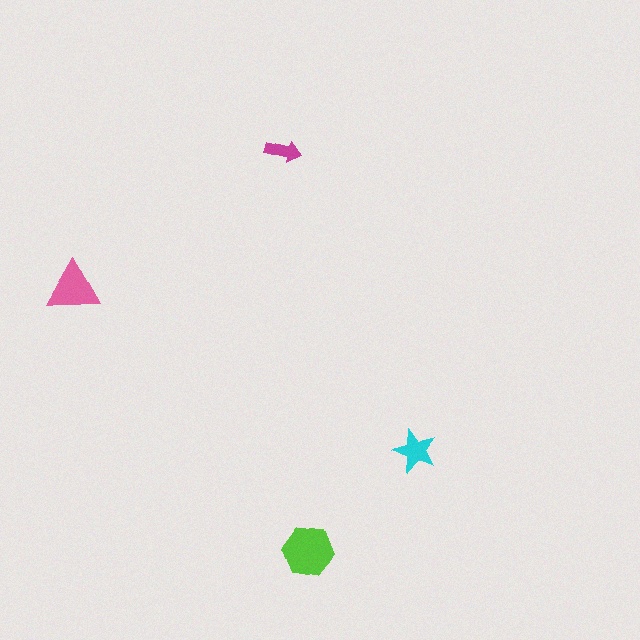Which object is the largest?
The lime hexagon.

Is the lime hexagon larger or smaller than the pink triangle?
Larger.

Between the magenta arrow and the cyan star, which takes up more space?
The cyan star.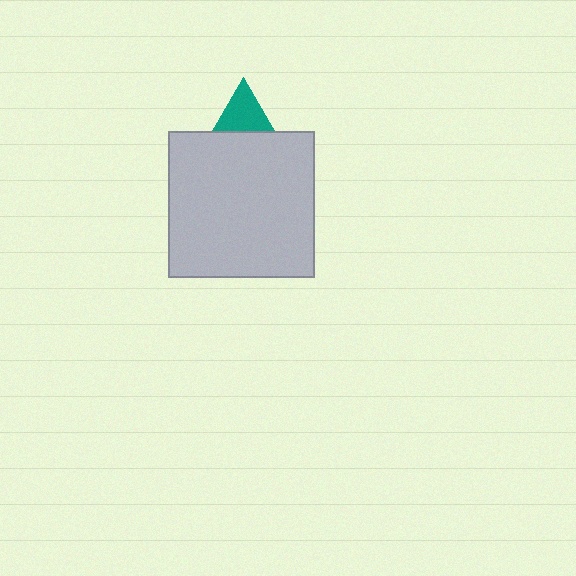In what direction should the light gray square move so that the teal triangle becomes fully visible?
The light gray square should move down. That is the shortest direction to clear the overlap and leave the teal triangle fully visible.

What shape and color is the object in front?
The object in front is a light gray square.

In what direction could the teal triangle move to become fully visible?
The teal triangle could move up. That would shift it out from behind the light gray square entirely.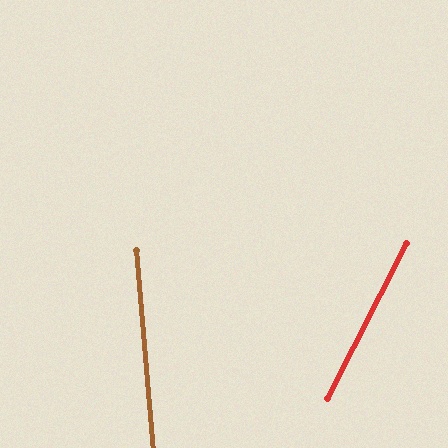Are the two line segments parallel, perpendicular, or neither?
Neither parallel nor perpendicular — they differ by about 32°.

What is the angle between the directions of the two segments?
Approximately 32 degrees.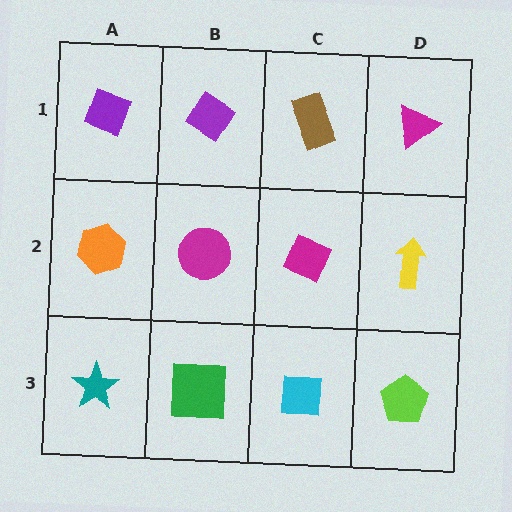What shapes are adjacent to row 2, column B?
A purple diamond (row 1, column B), a green square (row 3, column B), an orange hexagon (row 2, column A), a magenta diamond (row 2, column C).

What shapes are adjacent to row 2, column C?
A brown rectangle (row 1, column C), a cyan square (row 3, column C), a magenta circle (row 2, column B), a yellow arrow (row 2, column D).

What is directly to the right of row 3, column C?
A lime pentagon.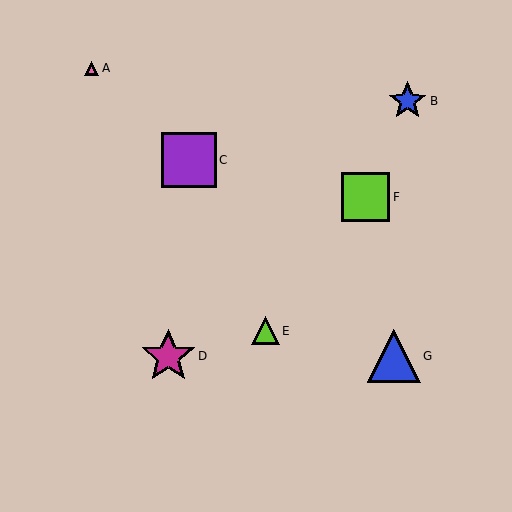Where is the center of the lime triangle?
The center of the lime triangle is at (265, 331).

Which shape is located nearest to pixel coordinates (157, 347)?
The magenta star (labeled D) at (168, 356) is nearest to that location.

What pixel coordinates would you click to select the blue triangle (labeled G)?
Click at (394, 356) to select the blue triangle G.